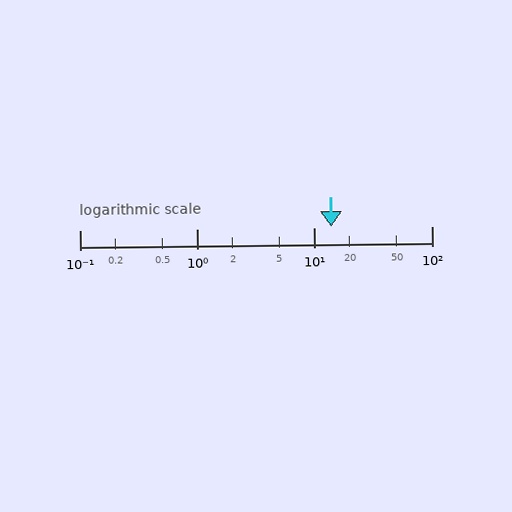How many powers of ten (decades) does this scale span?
The scale spans 3 decades, from 0.1 to 100.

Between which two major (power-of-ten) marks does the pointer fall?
The pointer is between 10 and 100.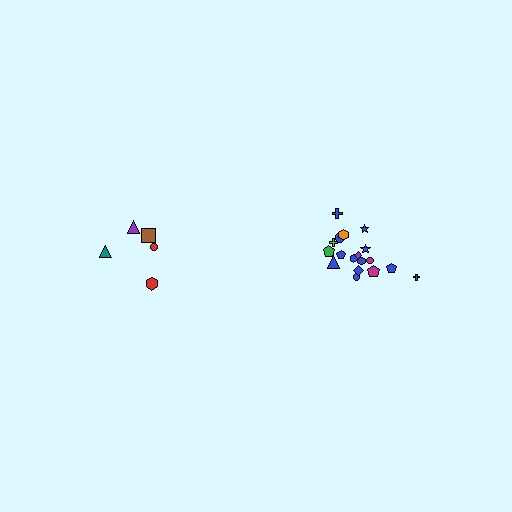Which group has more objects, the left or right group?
The right group.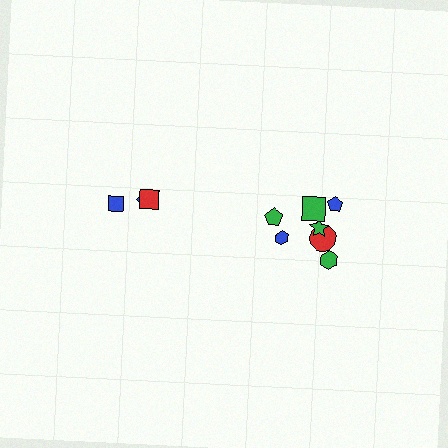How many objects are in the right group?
There are 7 objects.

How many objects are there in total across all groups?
There are 10 objects.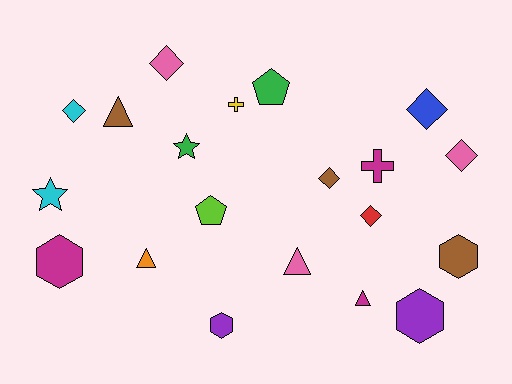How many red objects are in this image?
There is 1 red object.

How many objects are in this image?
There are 20 objects.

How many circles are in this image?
There are no circles.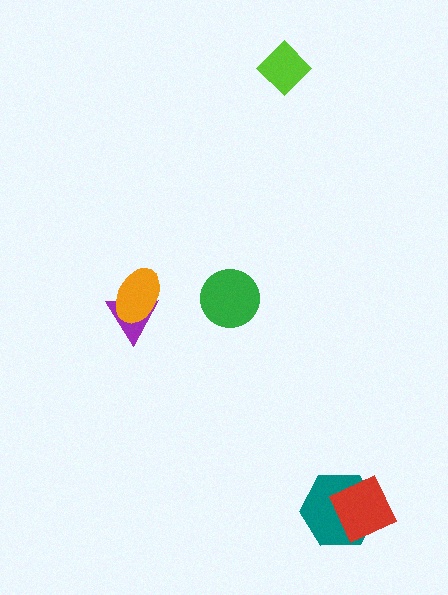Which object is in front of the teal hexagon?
The red diamond is in front of the teal hexagon.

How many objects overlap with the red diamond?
1 object overlaps with the red diamond.